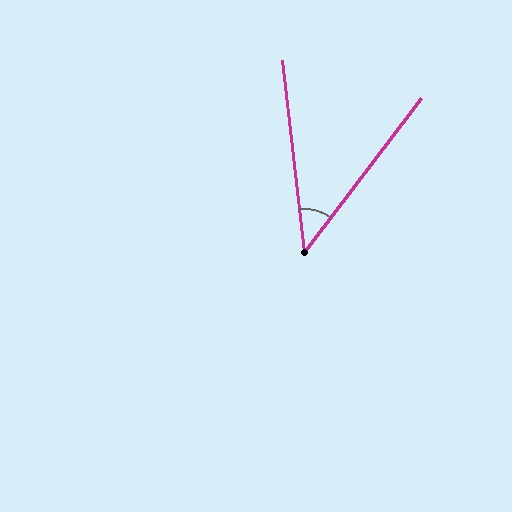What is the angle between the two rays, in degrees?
Approximately 44 degrees.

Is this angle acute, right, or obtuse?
It is acute.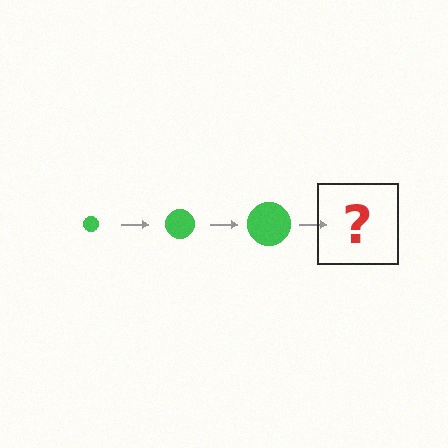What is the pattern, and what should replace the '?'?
The pattern is that the circle gets progressively larger each step. The '?' should be a green circle, larger than the previous one.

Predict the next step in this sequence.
The next step is a green circle, larger than the previous one.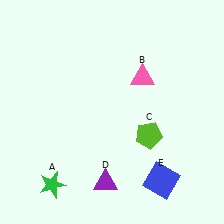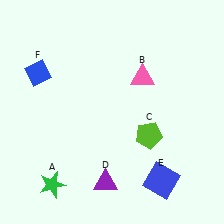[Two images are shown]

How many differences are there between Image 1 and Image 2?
There is 1 difference between the two images.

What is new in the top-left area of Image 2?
A blue diamond (F) was added in the top-left area of Image 2.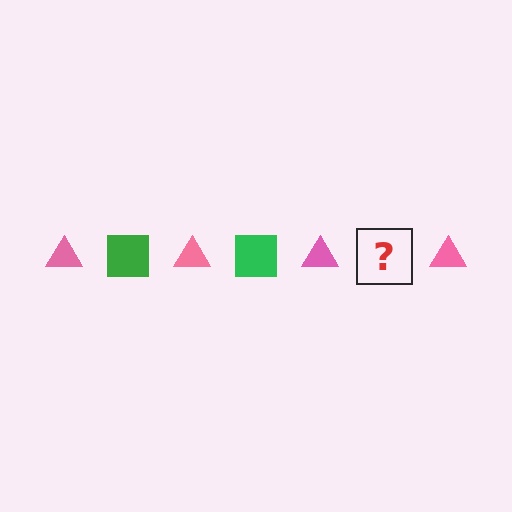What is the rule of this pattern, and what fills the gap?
The rule is that the pattern alternates between pink triangle and green square. The gap should be filled with a green square.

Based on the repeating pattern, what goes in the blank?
The blank should be a green square.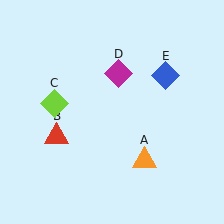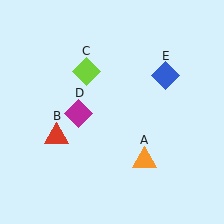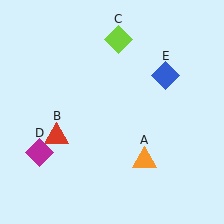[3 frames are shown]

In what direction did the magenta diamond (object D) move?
The magenta diamond (object D) moved down and to the left.